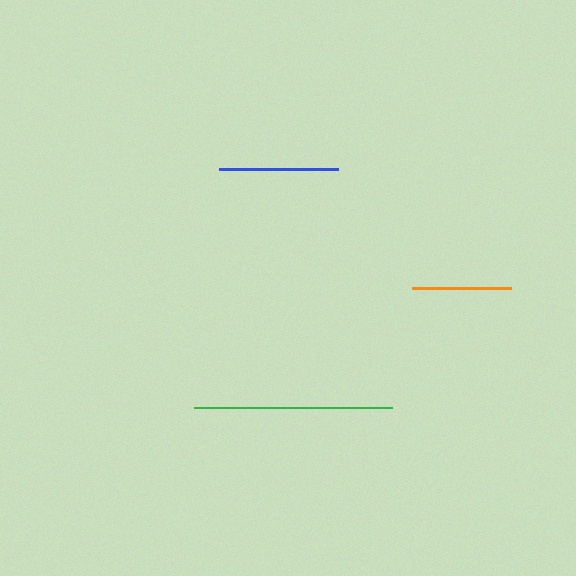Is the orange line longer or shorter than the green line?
The green line is longer than the orange line.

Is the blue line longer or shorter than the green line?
The green line is longer than the blue line.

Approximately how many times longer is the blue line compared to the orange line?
The blue line is approximately 1.2 times the length of the orange line.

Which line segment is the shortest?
The orange line is the shortest at approximately 99 pixels.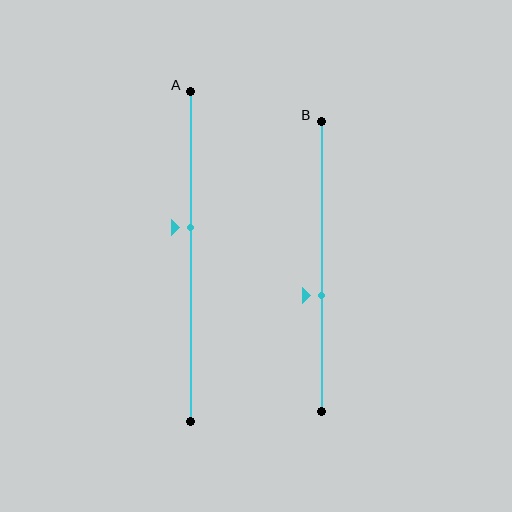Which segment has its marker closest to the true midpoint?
Segment A has its marker closest to the true midpoint.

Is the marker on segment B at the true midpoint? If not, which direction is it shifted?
No, the marker on segment B is shifted downward by about 10% of the segment length.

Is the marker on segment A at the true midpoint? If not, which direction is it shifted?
No, the marker on segment A is shifted upward by about 9% of the segment length.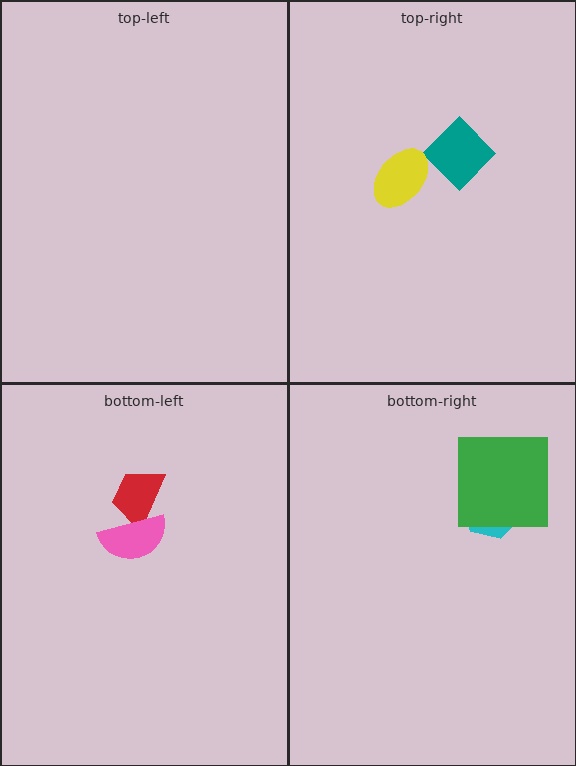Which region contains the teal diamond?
The top-right region.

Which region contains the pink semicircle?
The bottom-left region.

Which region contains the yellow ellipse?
The top-right region.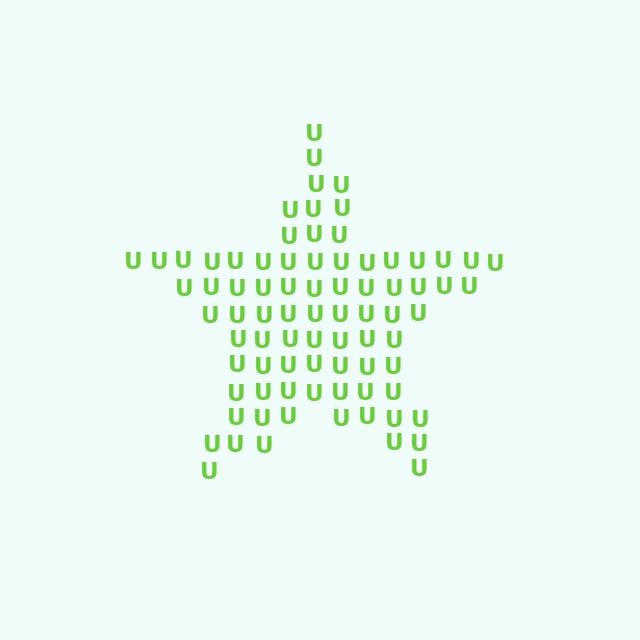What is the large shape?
The large shape is a star.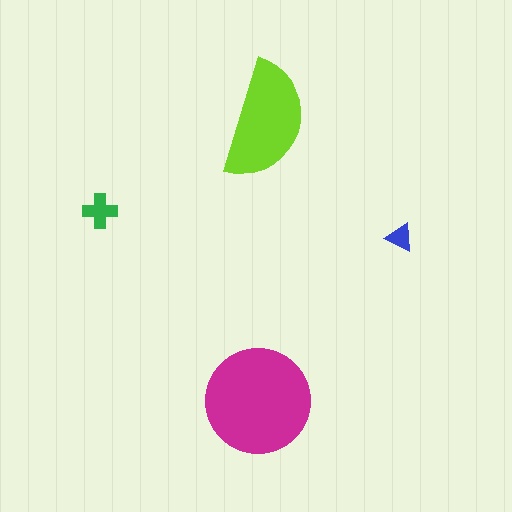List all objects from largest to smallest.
The magenta circle, the lime semicircle, the green cross, the blue triangle.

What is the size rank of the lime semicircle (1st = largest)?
2nd.